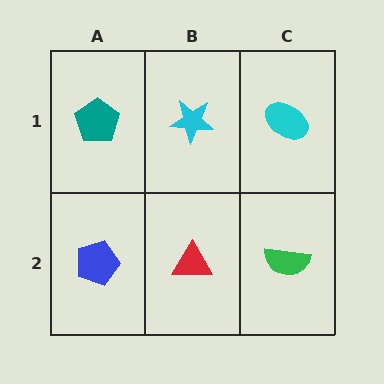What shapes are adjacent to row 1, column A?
A blue pentagon (row 2, column A), a cyan star (row 1, column B).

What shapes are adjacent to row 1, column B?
A red triangle (row 2, column B), a teal pentagon (row 1, column A), a cyan ellipse (row 1, column C).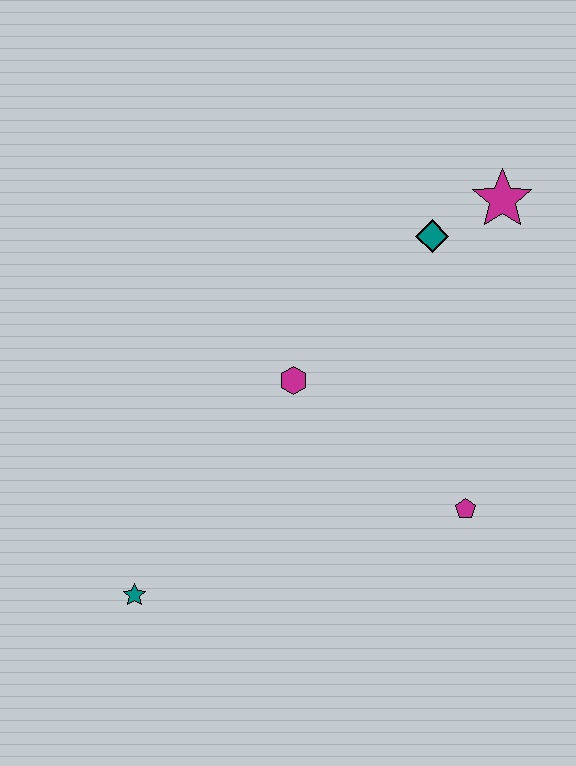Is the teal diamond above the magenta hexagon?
Yes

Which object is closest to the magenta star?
The teal diamond is closest to the magenta star.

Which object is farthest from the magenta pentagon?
The teal star is farthest from the magenta pentagon.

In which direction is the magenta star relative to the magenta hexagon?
The magenta star is to the right of the magenta hexagon.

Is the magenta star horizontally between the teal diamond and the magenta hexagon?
No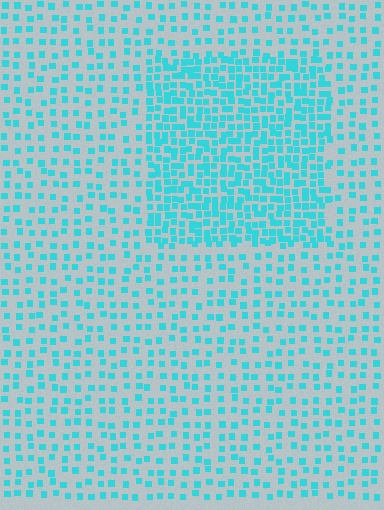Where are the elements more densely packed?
The elements are more densely packed inside the rectangle boundary.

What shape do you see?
I see a rectangle.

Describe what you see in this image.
The image contains small cyan elements arranged at two different densities. A rectangle-shaped region is visible where the elements are more densely packed than the surrounding area.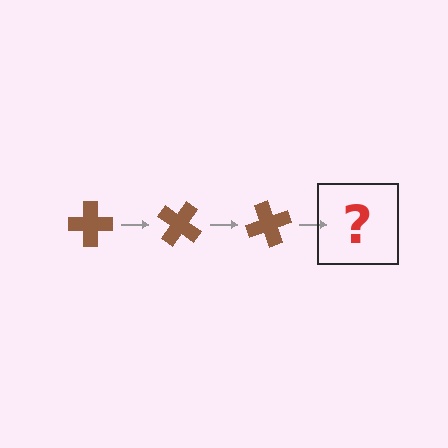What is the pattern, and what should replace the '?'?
The pattern is that the cross rotates 35 degrees each step. The '?' should be a brown cross rotated 105 degrees.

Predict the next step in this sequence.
The next step is a brown cross rotated 105 degrees.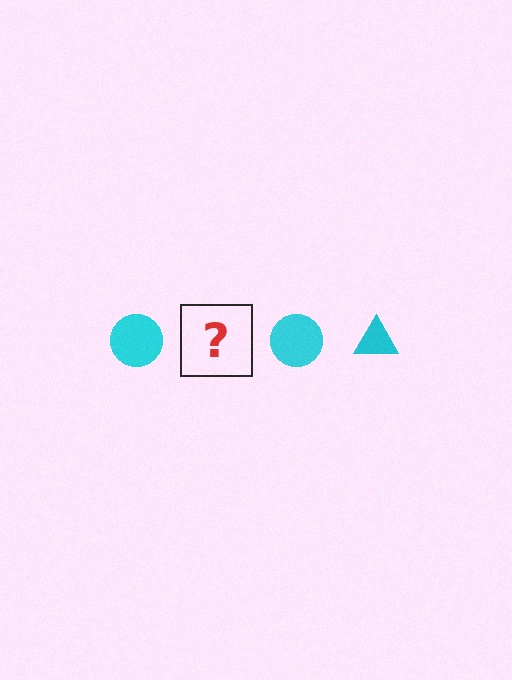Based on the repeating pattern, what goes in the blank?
The blank should be a cyan triangle.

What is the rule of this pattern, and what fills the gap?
The rule is that the pattern cycles through circle, triangle shapes in cyan. The gap should be filled with a cyan triangle.